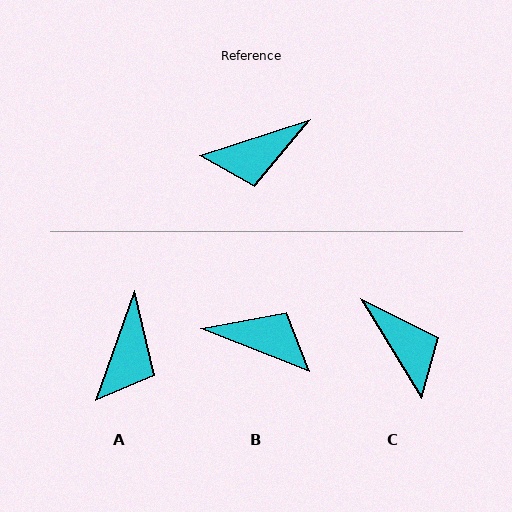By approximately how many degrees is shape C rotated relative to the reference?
Approximately 103 degrees counter-clockwise.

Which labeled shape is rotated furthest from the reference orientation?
B, about 140 degrees away.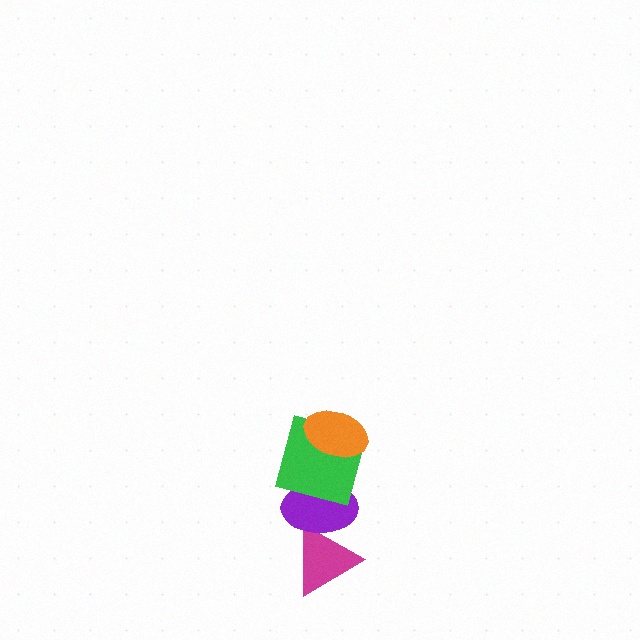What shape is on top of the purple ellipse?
The green square is on top of the purple ellipse.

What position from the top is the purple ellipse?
The purple ellipse is 3rd from the top.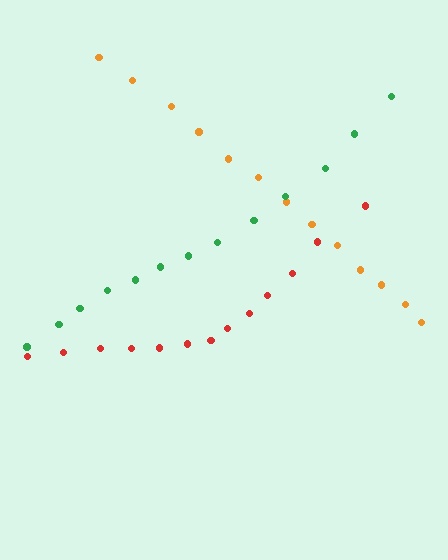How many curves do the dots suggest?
There are 3 distinct paths.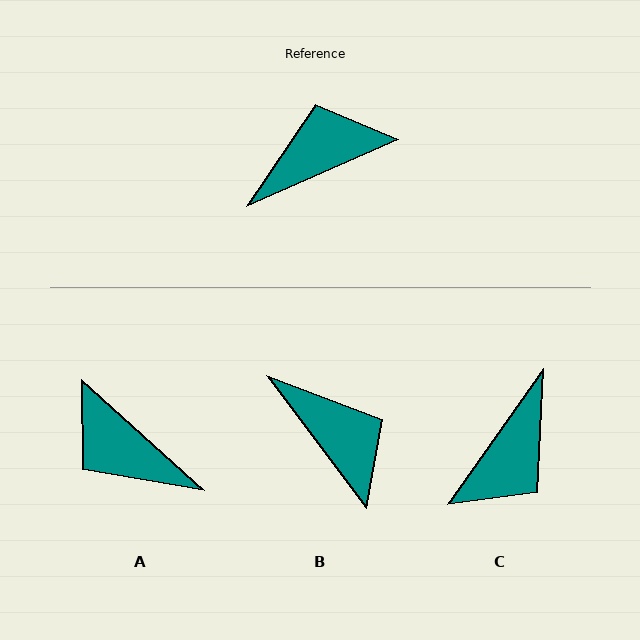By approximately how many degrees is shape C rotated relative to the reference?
Approximately 149 degrees clockwise.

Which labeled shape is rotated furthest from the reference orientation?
C, about 149 degrees away.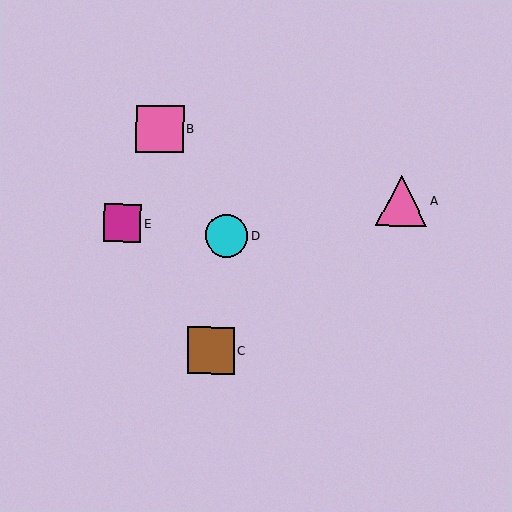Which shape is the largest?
The pink triangle (labeled A) is the largest.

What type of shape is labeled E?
Shape E is a magenta square.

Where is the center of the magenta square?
The center of the magenta square is at (122, 223).